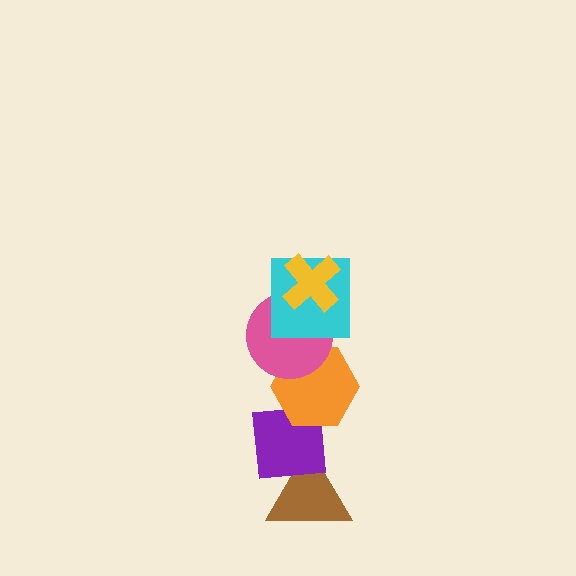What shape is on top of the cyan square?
The yellow cross is on top of the cyan square.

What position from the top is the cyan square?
The cyan square is 2nd from the top.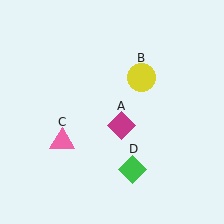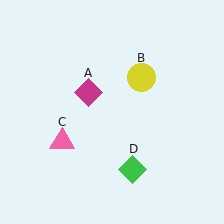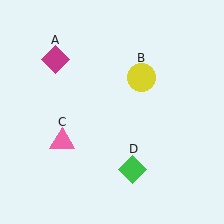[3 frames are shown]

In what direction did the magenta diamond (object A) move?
The magenta diamond (object A) moved up and to the left.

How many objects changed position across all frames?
1 object changed position: magenta diamond (object A).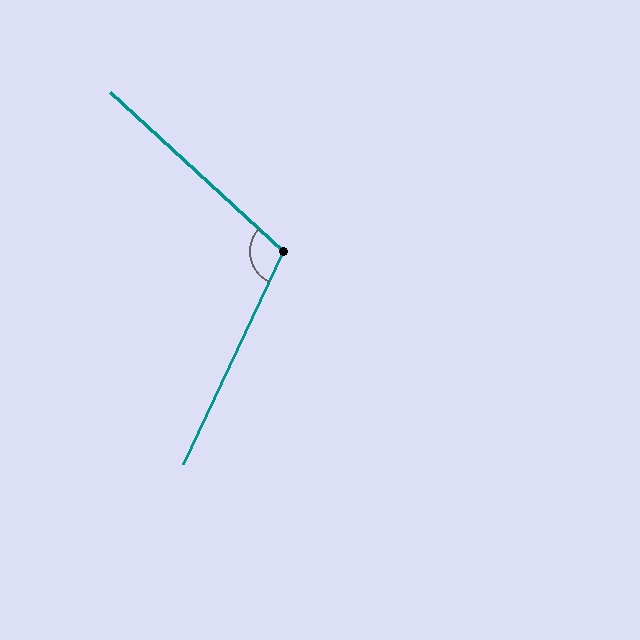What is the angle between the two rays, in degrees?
Approximately 107 degrees.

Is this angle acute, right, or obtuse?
It is obtuse.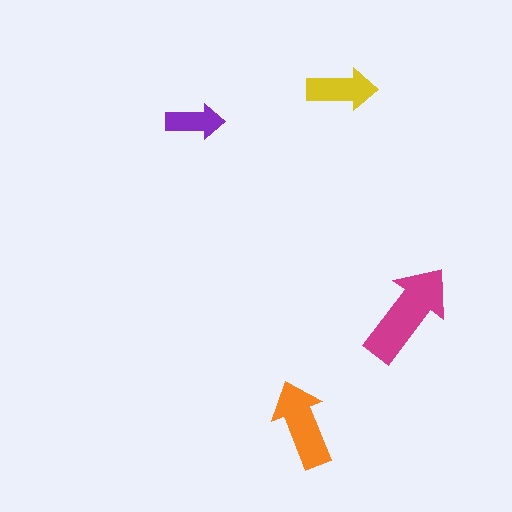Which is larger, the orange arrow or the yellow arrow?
The orange one.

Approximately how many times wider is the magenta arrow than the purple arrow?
About 2 times wider.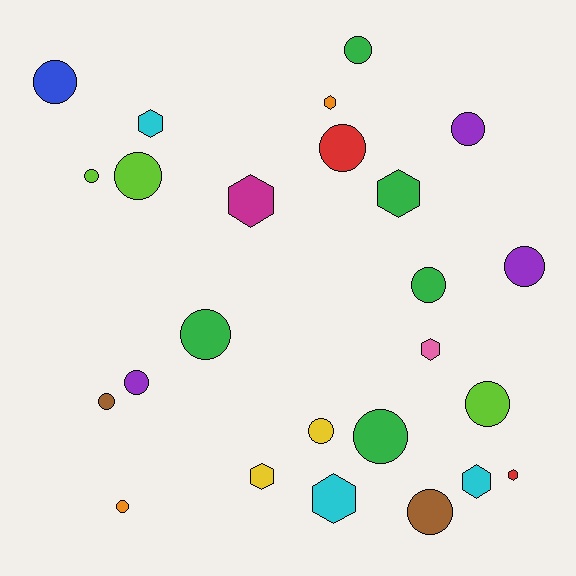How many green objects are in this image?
There are 5 green objects.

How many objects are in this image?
There are 25 objects.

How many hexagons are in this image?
There are 9 hexagons.